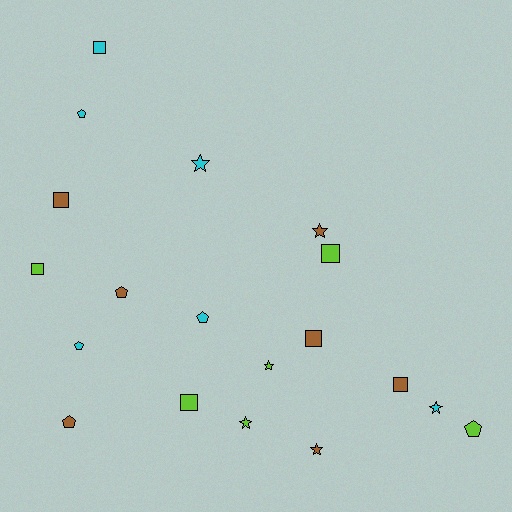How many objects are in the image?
There are 19 objects.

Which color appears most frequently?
Brown, with 7 objects.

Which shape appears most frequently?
Square, with 7 objects.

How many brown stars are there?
There are 2 brown stars.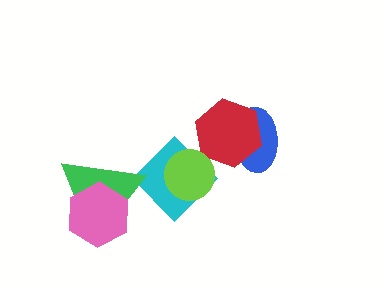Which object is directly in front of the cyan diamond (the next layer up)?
The green triangle is directly in front of the cyan diamond.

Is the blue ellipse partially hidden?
Yes, it is partially covered by another shape.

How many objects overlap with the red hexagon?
1 object overlaps with the red hexagon.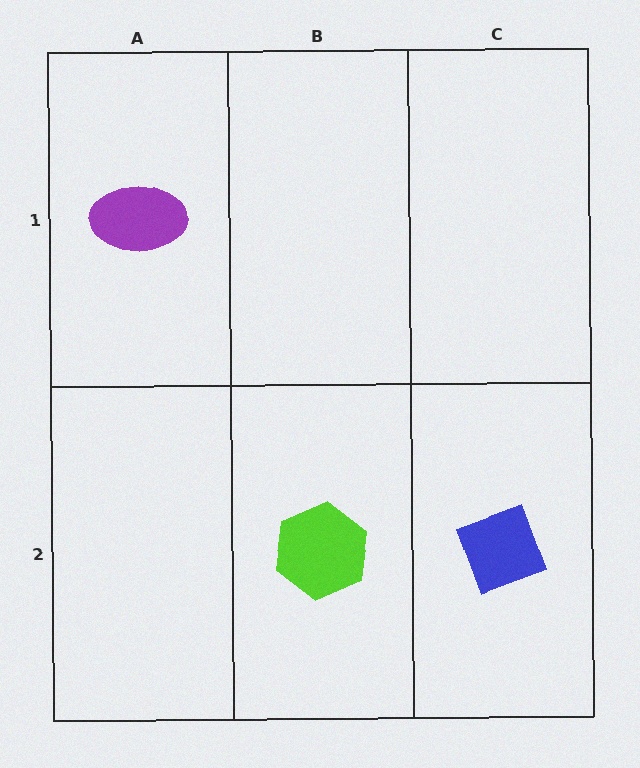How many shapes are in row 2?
2 shapes.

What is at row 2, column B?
A lime hexagon.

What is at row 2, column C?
A blue diamond.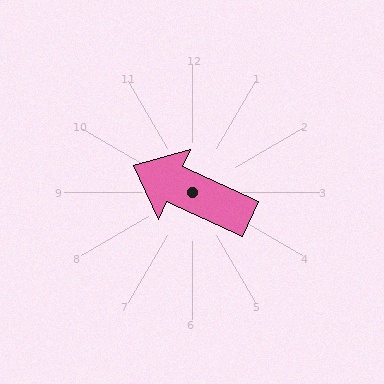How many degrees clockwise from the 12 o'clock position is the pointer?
Approximately 294 degrees.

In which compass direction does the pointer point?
Northwest.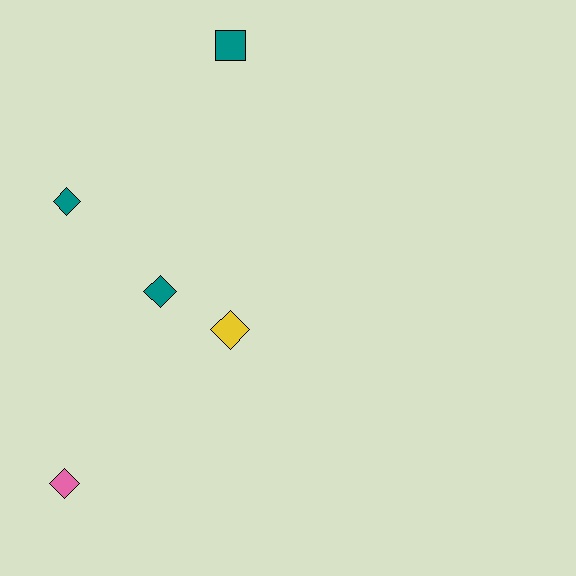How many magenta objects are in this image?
There are no magenta objects.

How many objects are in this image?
There are 5 objects.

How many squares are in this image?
There is 1 square.